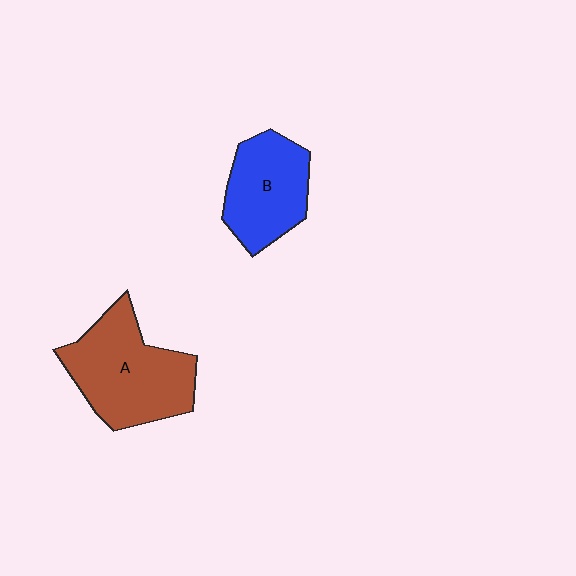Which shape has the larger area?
Shape A (brown).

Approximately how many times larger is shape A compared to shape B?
Approximately 1.4 times.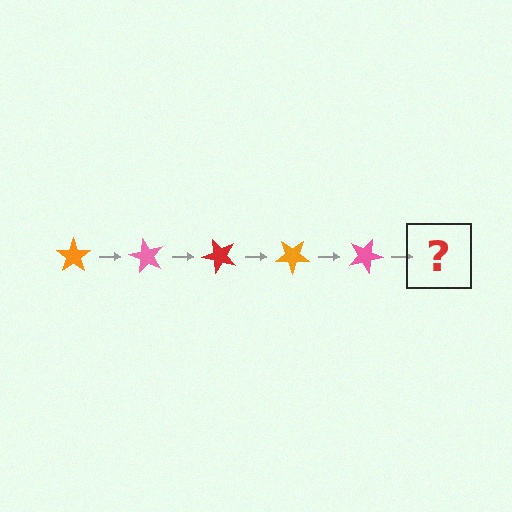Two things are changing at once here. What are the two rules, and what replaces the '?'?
The two rules are that it rotates 60 degrees each step and the color cycles through orange, pink, and red. The '?' should be a red star, rotated 300 degrees from the start.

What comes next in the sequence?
The next element should be a red star, rotated 300 degrees from the start.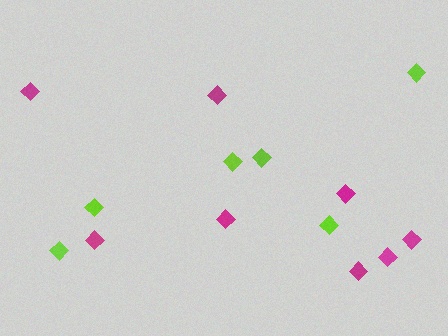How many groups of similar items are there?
There are 2 groups: one group of magenta diamonds (8) and one group of lime diamonds (6).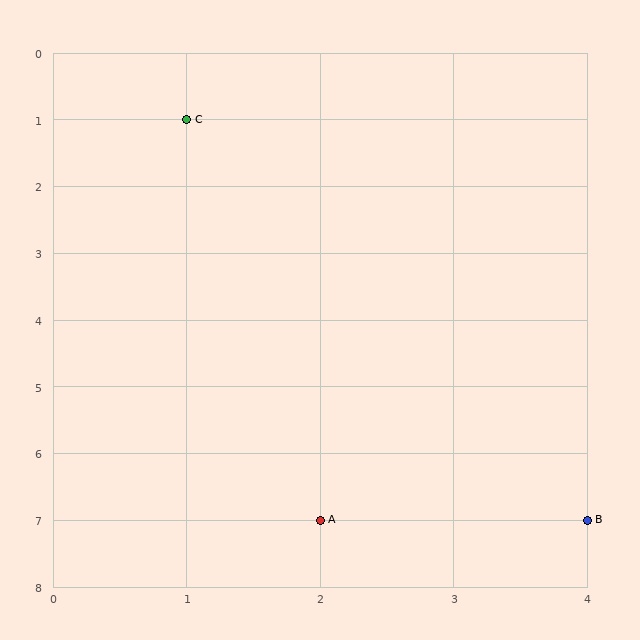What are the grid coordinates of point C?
Point C is at grid coordinates (1, 1).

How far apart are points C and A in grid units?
Points C and A are 1 column and 6 rows apart (about 6.1 grid units diagonally).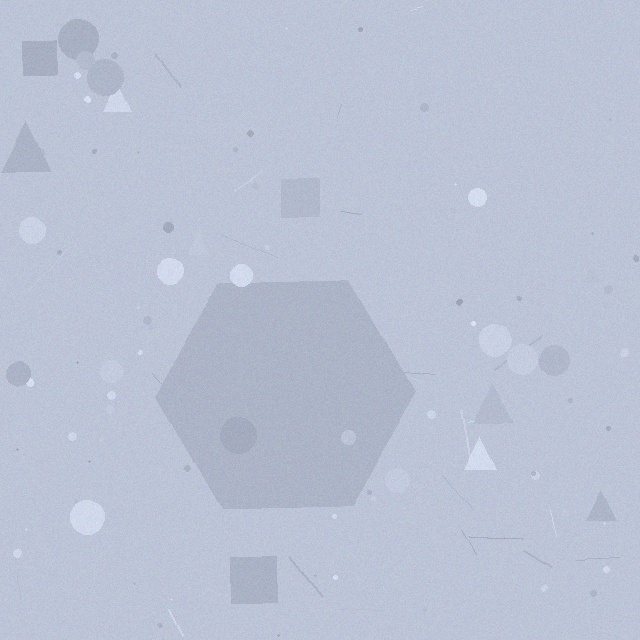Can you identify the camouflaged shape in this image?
The camouflaged shape is a hexagon.